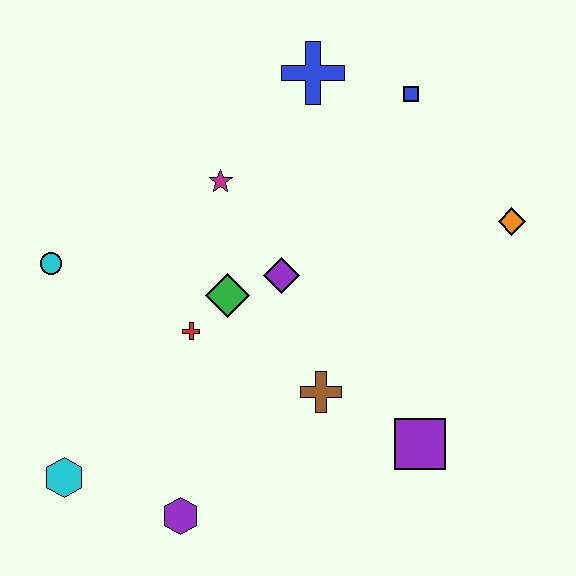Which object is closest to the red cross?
The green diamond is closest to the red cross.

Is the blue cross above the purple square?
Yes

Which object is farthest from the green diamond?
The orange diamond is farthest from the green diamond.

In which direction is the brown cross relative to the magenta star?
The brown cross is below the magenta star.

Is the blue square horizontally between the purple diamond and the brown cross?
No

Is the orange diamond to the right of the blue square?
Yes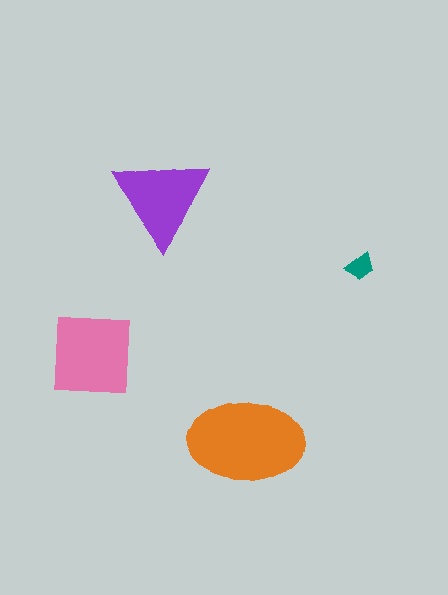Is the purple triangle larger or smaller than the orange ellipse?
Smaller.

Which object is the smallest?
The teal trapezoid.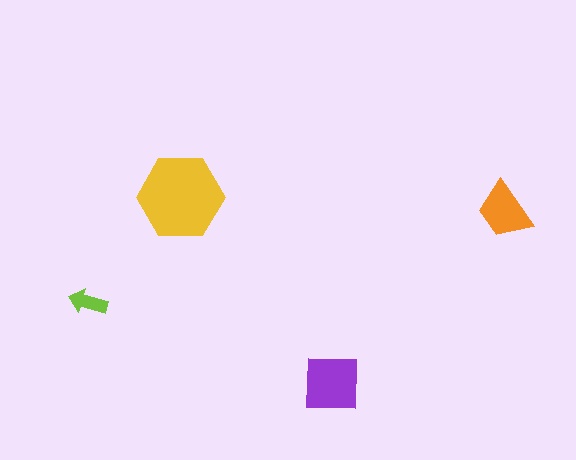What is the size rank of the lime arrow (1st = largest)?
4th.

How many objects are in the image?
There are 4 objects in the image.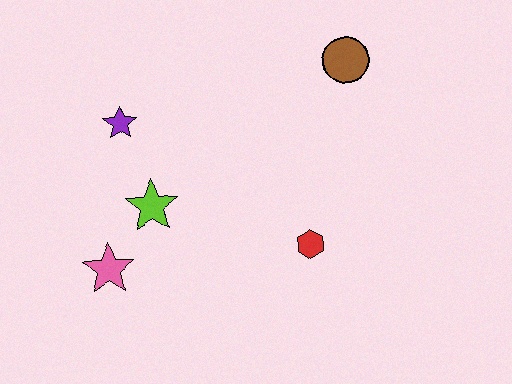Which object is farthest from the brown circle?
The pink star is farthest from the brown circle.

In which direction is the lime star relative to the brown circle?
The lime star is to the left of the brown circle.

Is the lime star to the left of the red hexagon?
Yes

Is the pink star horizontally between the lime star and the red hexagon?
No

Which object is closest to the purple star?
The lime star is closest to the purple star.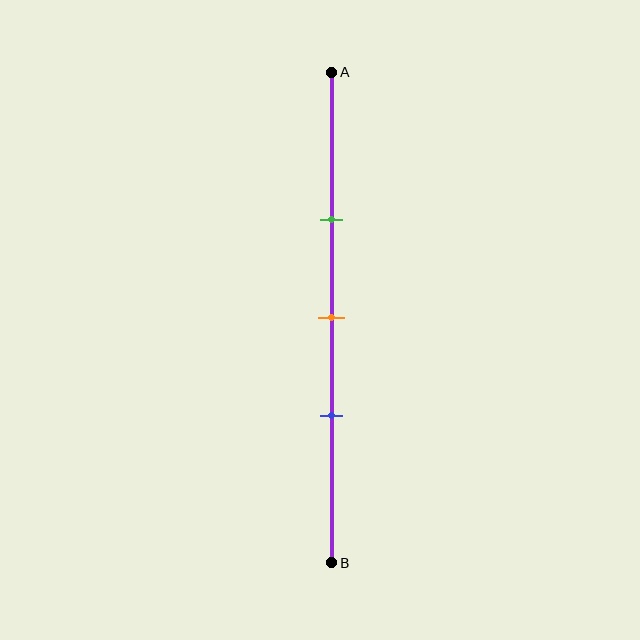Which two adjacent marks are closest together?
The orange and blue marks are the closest adjacent pair.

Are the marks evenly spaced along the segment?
Yes, the marks are approximately evenly spaced.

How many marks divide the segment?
There are 3 marks dividing the segment.